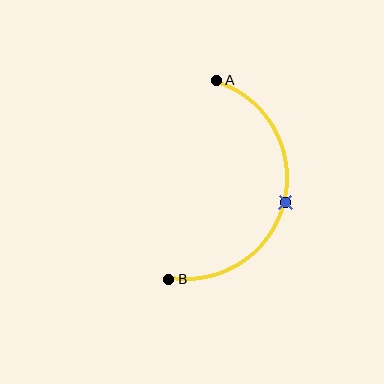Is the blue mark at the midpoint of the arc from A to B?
Yes. The blue mark lies on the arc at equal arc-length from both A and B — it is the arc midpoint.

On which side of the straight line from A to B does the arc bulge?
The arc bulges to the right of the straight line connecting A and B.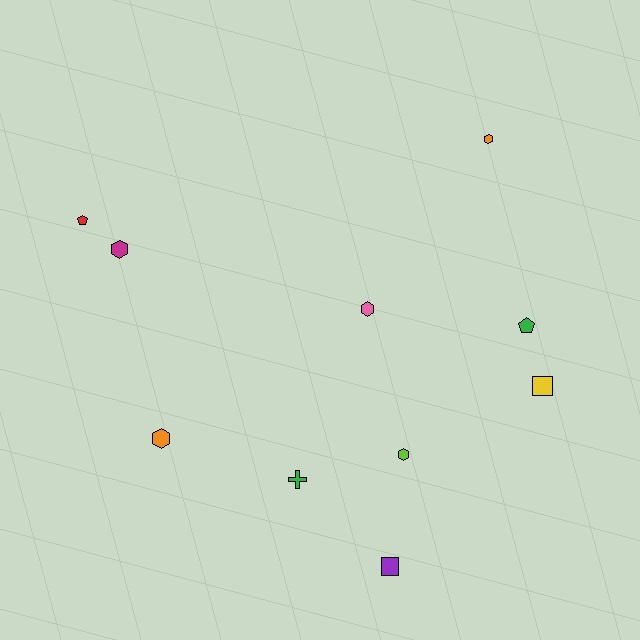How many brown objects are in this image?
There are no brown objects.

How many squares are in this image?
There are 2 squares.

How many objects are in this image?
There are 10 objects.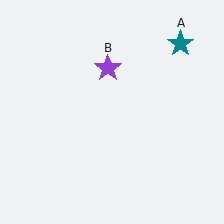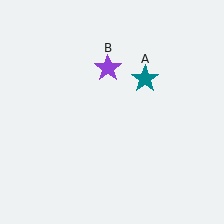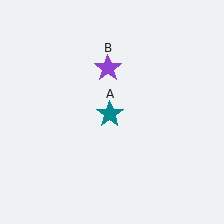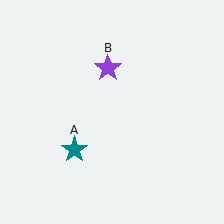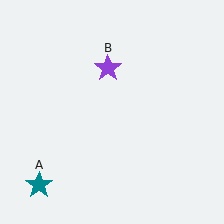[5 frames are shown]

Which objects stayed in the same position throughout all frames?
Purple star (object B) remained stationary.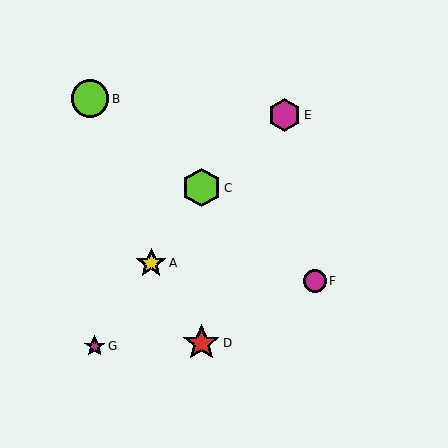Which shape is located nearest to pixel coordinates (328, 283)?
The magenta circle (labeled F) at (315, 281) is nearest to that location.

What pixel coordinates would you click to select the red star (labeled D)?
Click at (201, 343) to select the red star D.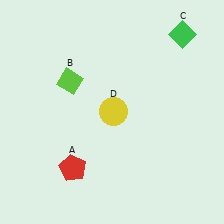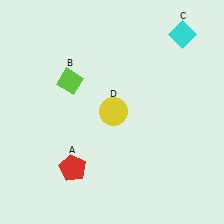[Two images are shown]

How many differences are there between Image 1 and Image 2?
There is 1 difference between the two images.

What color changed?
The diamond (C) changed from green in Image 1 to cyan in Image 2.